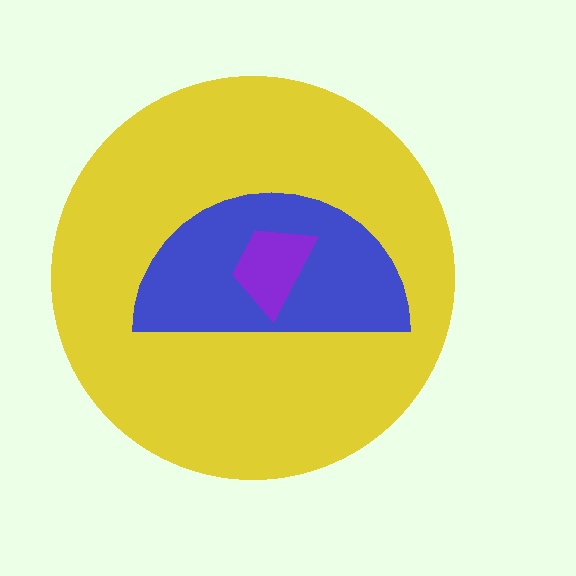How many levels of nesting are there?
3.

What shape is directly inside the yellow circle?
The blue semicircle.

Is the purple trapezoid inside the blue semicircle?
Yes.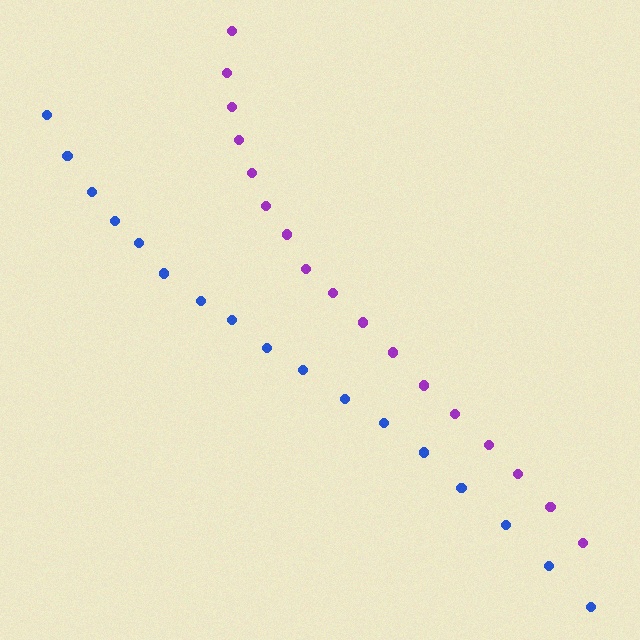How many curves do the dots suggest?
There are 2 distinct paths.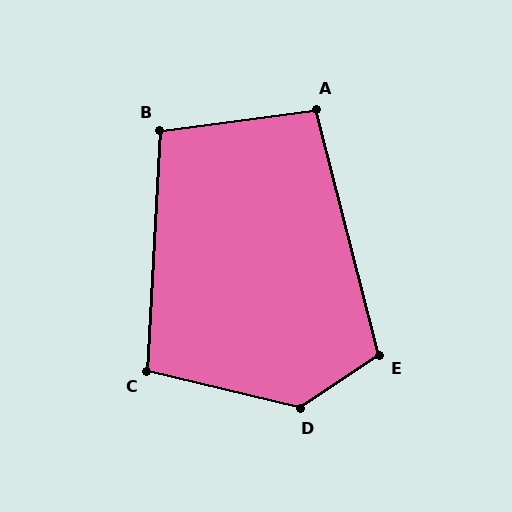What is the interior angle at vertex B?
Approximately 100 degrees (obtuse).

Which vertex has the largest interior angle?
D, at approximately 133 degrees.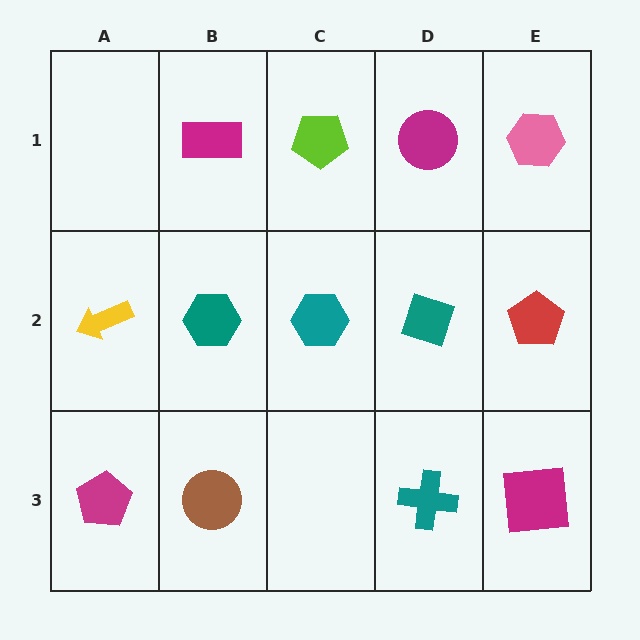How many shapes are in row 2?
5 shapes.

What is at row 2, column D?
A teal diamond.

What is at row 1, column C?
A lime pentagon.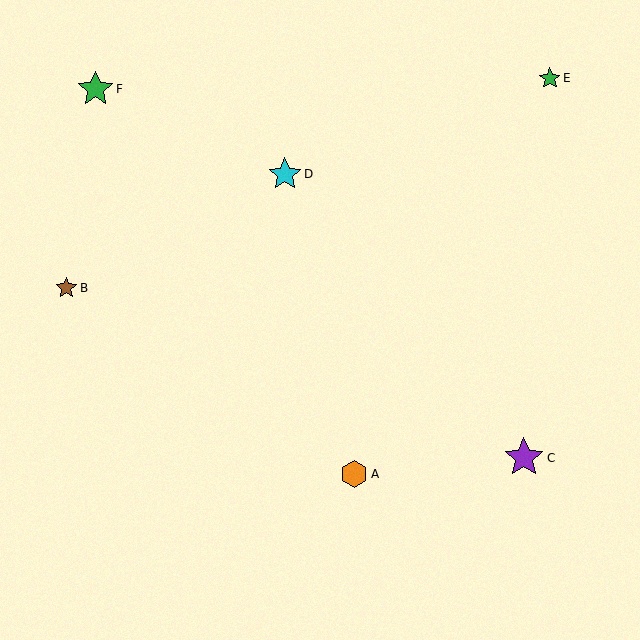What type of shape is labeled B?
Shape B is a brown star.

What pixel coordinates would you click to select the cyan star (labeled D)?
Click at (285, 174) to select the cyan star D.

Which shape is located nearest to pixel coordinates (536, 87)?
The green star (labeled E) at (550, 78) is nearest to that location.